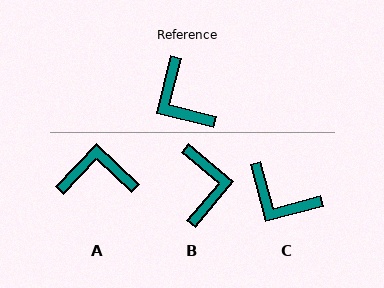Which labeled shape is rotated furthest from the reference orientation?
B, about 153 degrees away.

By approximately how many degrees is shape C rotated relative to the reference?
Approximately 29 degrees counter-clockwise.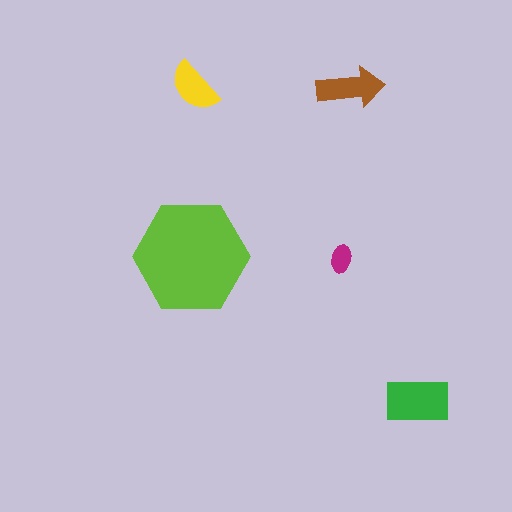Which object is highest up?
The brown arrow is topmost.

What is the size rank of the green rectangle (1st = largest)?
2nd.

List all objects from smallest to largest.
The magenta ellipse, the yellow semicircle, the brown arrow, the green rectangle, the lime hexagon.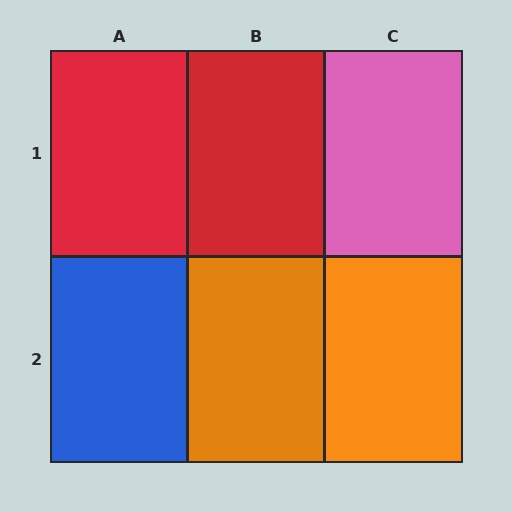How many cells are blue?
1 cell is blue.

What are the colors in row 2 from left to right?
Blue, orange, orange.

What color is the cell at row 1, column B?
Red.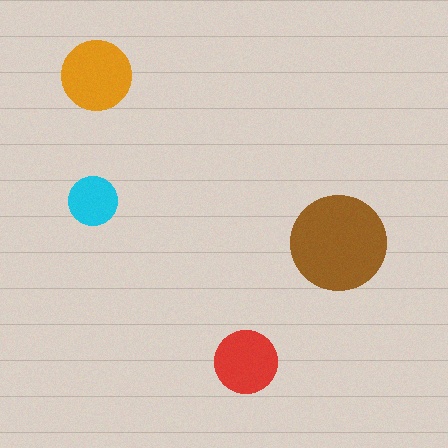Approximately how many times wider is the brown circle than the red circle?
About 1.5 times wider.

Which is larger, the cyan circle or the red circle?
The red one.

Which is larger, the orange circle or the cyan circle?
The orange one.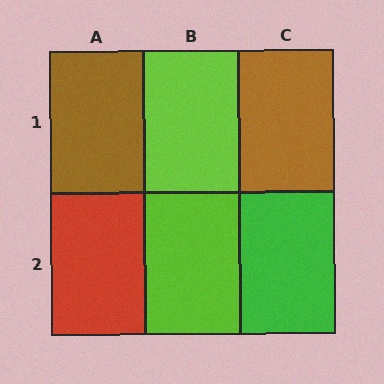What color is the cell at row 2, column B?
Lime.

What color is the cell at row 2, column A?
Red.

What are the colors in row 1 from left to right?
Brown, lime, brown.